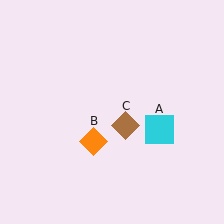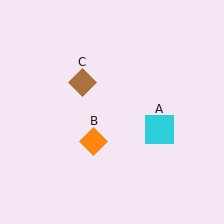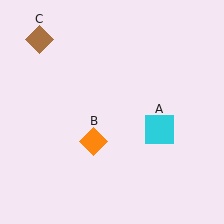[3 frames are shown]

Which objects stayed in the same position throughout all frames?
Cyan square (object A) and orange diamond (object B) remained stationary.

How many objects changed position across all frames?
1 object changed position: brown diamond (object C).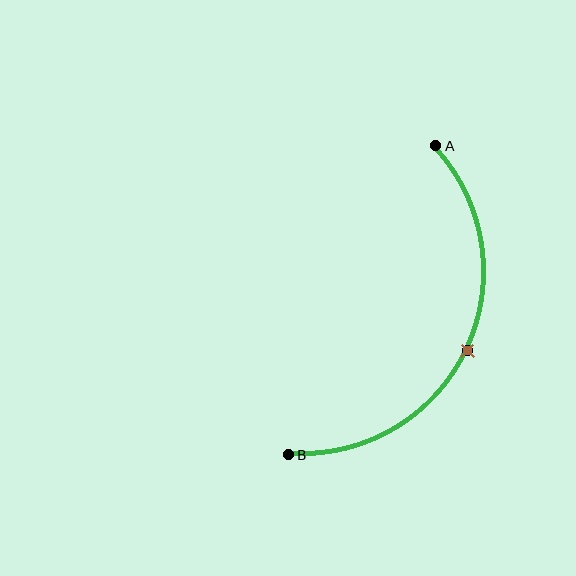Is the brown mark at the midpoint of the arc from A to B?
Yes. The brown mark lies on the arc at equal arc-length from both A and B — it is the arc midpoint.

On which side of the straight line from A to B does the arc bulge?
The arc bulges to the right of the straight line connecting A and B.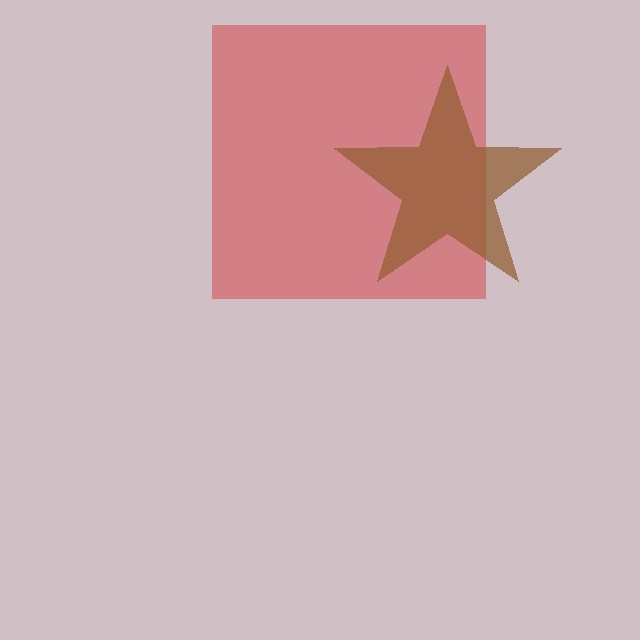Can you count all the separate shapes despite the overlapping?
Yes, there are 2 separate shapes.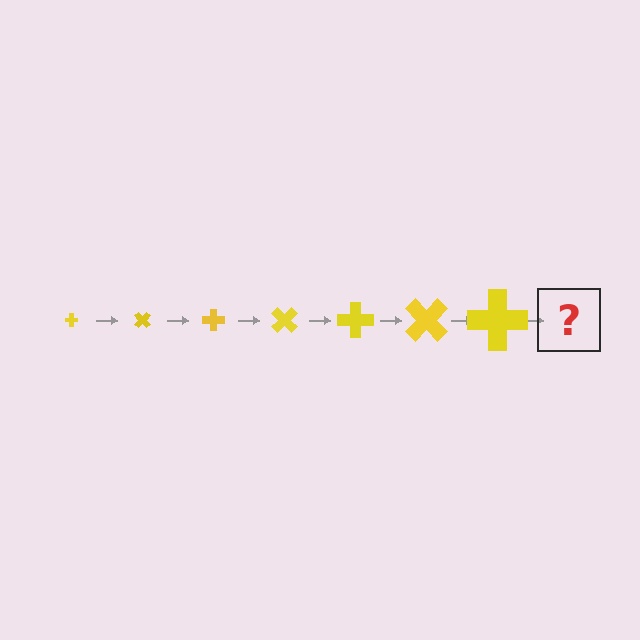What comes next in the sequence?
The next element should be a cross, larger than the previous one and rotated 315 degrees from the start.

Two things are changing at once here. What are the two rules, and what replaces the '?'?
The two rules are that the cross grows larger each step and it rotates 45 degrees each step. The '?' should be a cross, larger than the previous one and rotated 315 degrees from the start.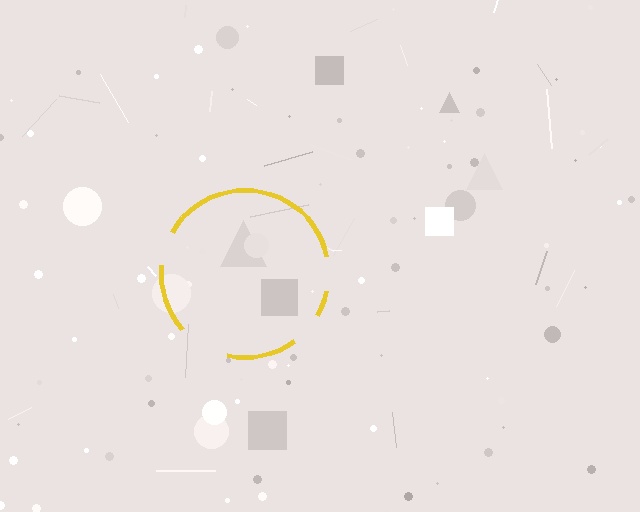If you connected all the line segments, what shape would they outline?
They would outline a circle.